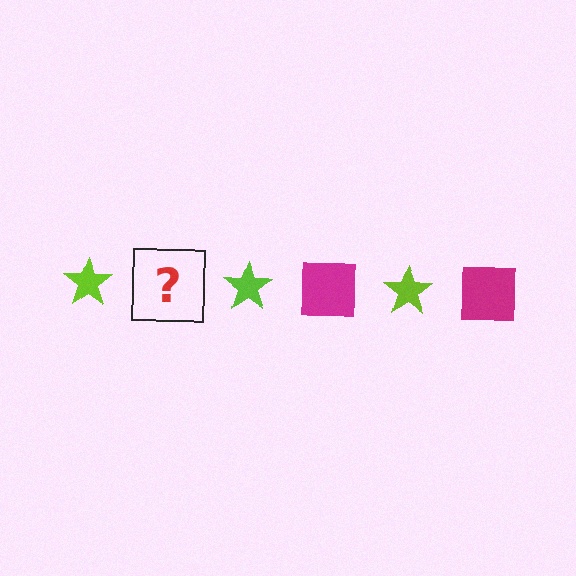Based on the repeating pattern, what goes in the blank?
The blank should be a magenta square.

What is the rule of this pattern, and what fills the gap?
The rule is that the pattern alternates between lime star and magenta square. The gap should be filled with a magenta square.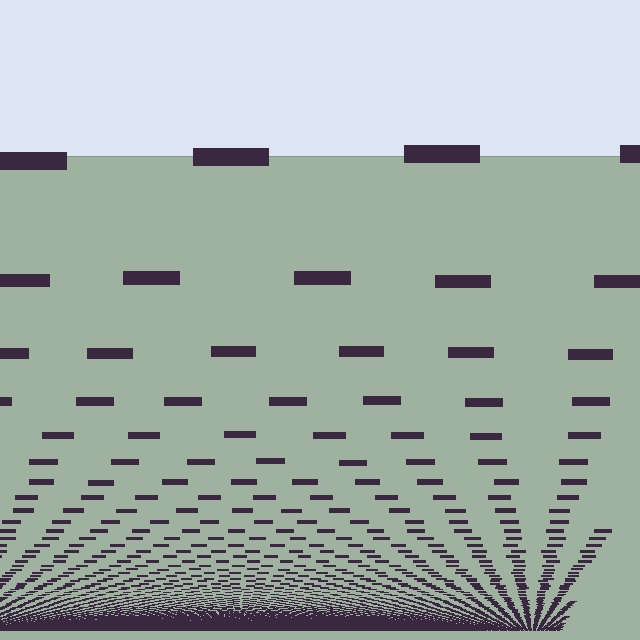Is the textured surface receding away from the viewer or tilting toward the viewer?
The surface appears to tilt toward the viewer. Texture elements get larger and sparser toward the top.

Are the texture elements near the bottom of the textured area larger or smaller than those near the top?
Smaller. The gradient is inverted — elements near the bottom are smaller and denser.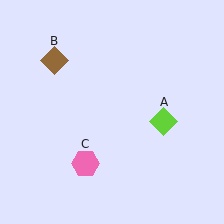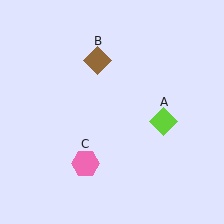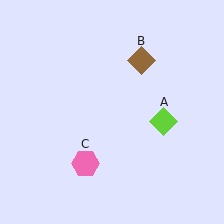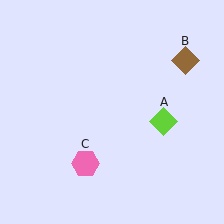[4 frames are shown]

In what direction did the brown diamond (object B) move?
The brown diamond (object B) moved right.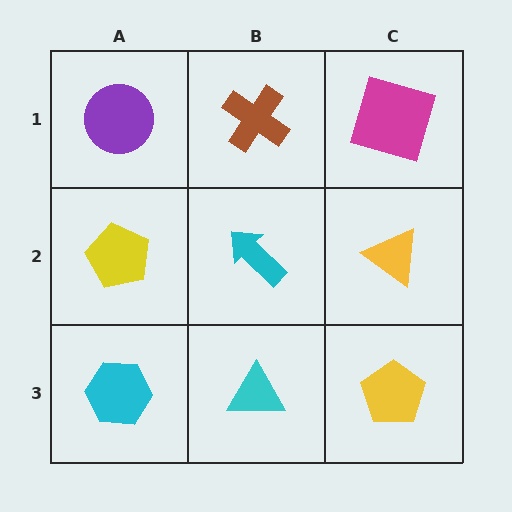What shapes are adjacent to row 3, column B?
A cyan arrow (row 2, column B), a cyan hexagon (row 3, column A), a yellow pentagon (row 3, column C).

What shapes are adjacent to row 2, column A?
A purple circle (row 1, column A), a cyan hexagon (row 3, column A), a cyan arrow (row 2, column B).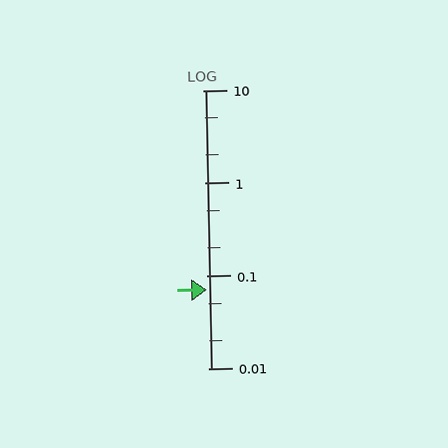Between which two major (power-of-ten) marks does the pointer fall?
The pointer is between 0.01 and 0.1.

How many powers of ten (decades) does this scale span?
The scale spans 3 decades, from 0.01 to 10.